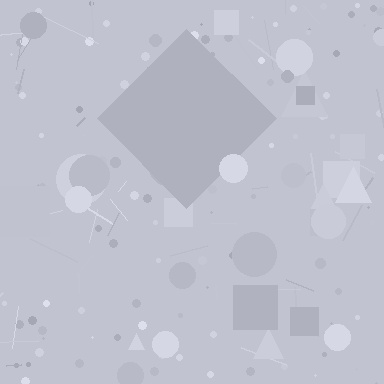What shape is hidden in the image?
A diamond is hidden in the image.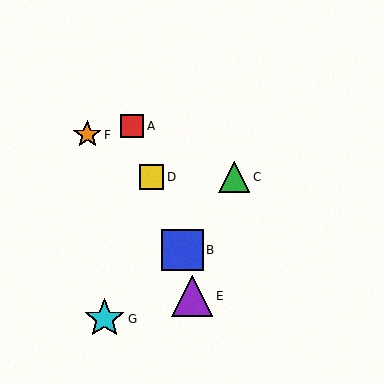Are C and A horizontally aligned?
No, C is at y≈177 and A is at y≈126.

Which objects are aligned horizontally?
Objects C, D are aligned horizontally.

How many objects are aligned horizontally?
2 objects (C, D) are aligned horizontally.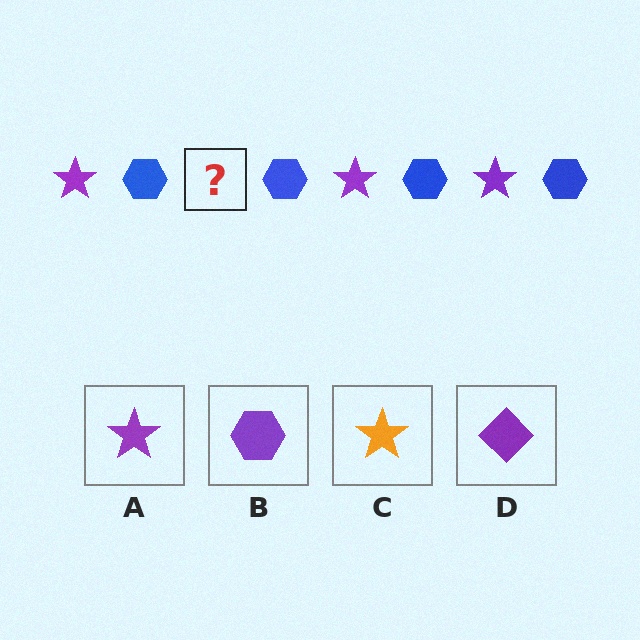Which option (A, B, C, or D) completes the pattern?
A.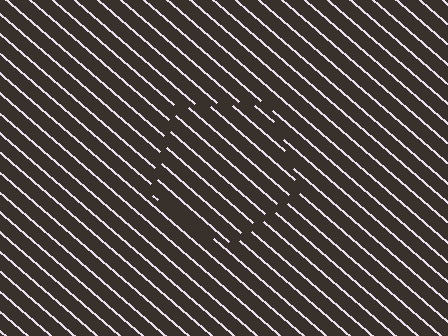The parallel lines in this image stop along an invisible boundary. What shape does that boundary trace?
An illusory pentagon. The interior of the shape contains the same grating, shifted by half a period — the contour is defined by the phase discontinuity where line-ends from the inner and outer gratings abut.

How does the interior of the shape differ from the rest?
The interior of the shape contains the same grating, shifted by half a period — the contour is defined by the phase discontinuity where line-ends from the inner and outer gratings abut.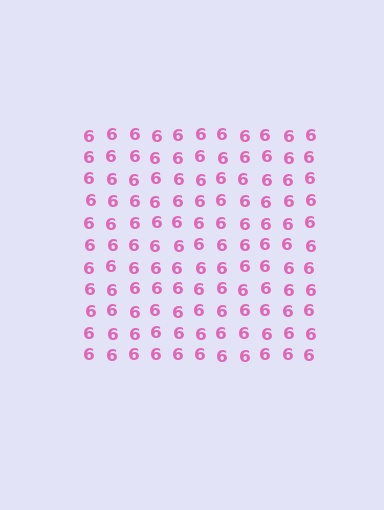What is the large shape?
The large shape is a square.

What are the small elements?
The small elements are digit 6's.